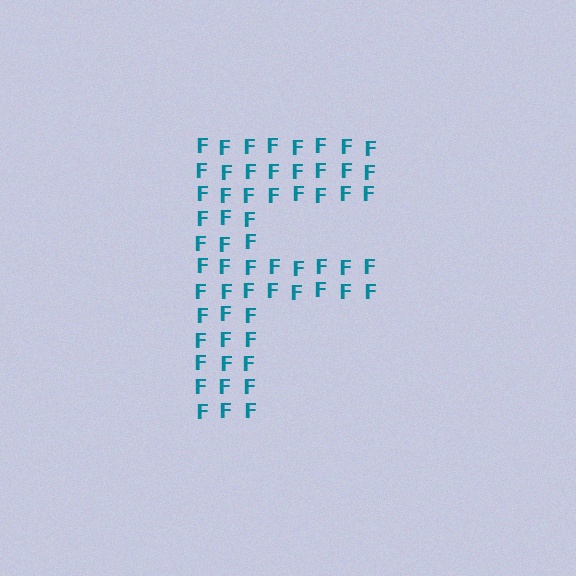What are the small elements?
The small elements are letter F's.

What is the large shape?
The large shape is the letter F.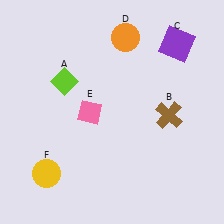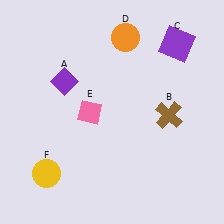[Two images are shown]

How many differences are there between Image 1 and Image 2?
There is 1 difference between the two images.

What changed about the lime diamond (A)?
In Image 1, A is lime. In Image 2, it changed to purple.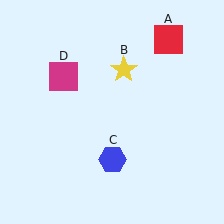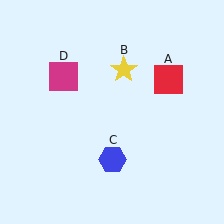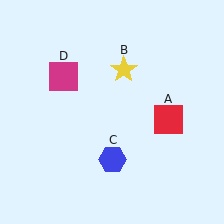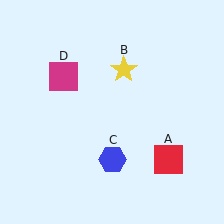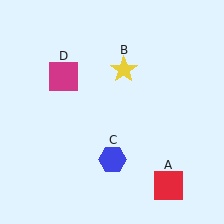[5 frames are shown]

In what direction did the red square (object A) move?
The red square (object A) moved down.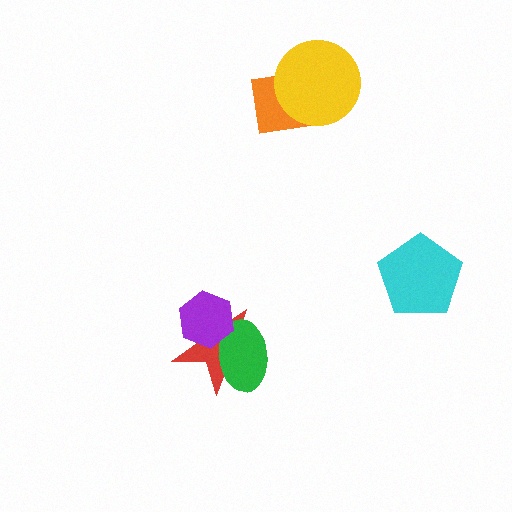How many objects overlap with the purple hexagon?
2 objects overlap with the purple hexagon.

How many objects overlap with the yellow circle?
1 object overlaps with the yellow circle.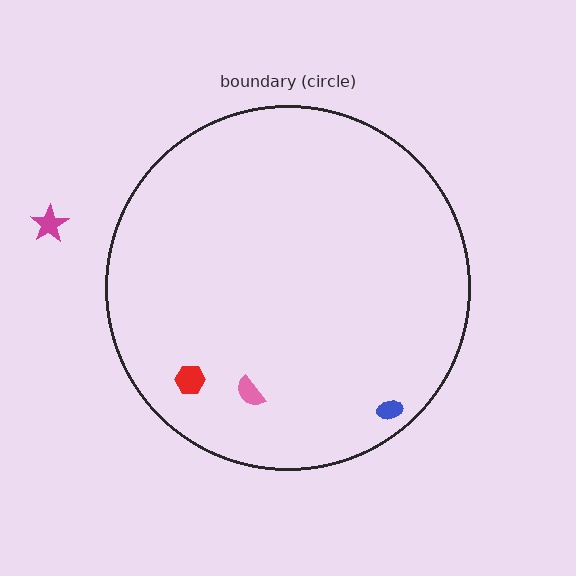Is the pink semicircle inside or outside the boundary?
Inside.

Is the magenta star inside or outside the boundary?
Outside.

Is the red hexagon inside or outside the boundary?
Inside.